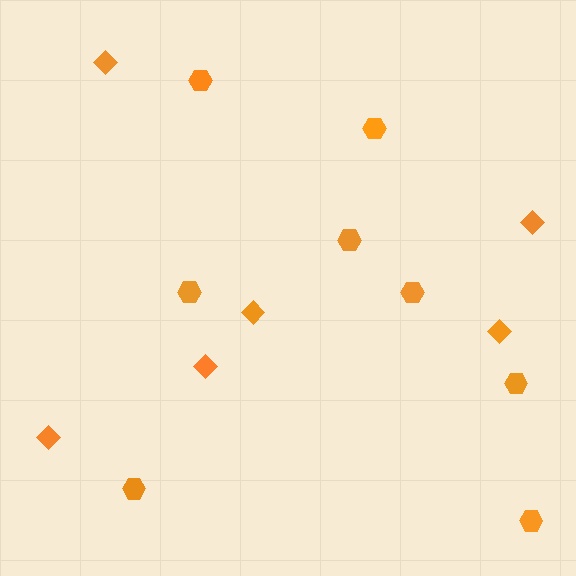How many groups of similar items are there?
There are 2 groups: one group of hexagons (8) and one group of diamonds (6).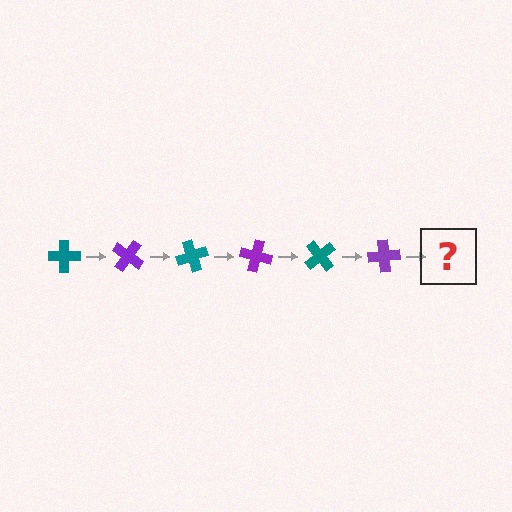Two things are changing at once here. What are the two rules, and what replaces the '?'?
The two rules are that it rotates 35 degrees each step and the color cycles through teal and purple. The '?' should be a teal cross, rotated 210 degrees from the start.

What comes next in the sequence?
The next element should be a teal cross, rotated 210 degrees from the start.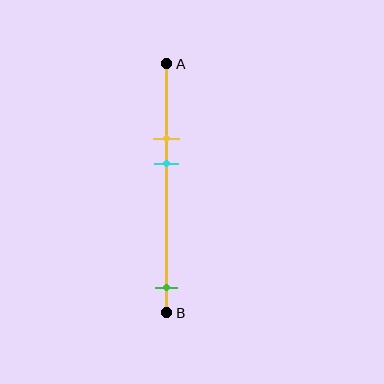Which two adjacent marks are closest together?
The yellow and cyan marks are the closest adjacent pair.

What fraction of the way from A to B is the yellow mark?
The yellow mark is approximately 30% (0.3) of the way from A to B.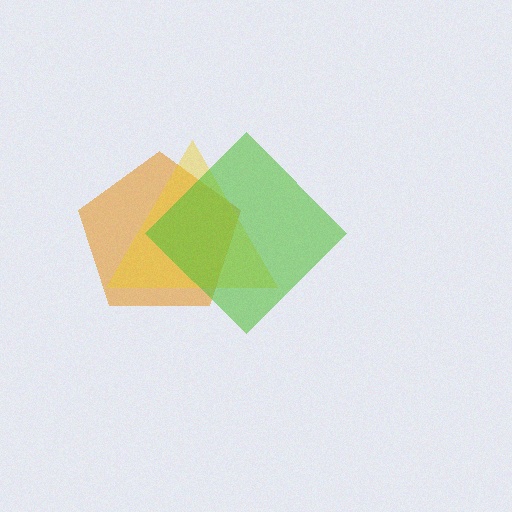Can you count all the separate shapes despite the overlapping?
Yes, there are 3 separate shapes.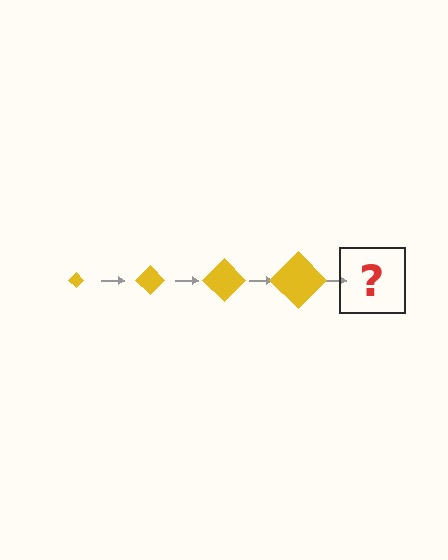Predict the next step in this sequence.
The next step is a yellow diamond, larger than the previous one.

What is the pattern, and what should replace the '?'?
The pattern is that the diamond gets progressively larger each step. The '?' should be a yellow diamond, larger than the previous one.